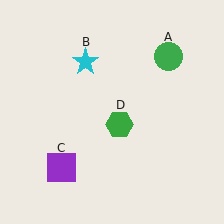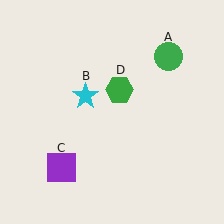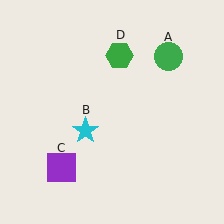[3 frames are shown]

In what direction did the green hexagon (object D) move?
The green hexagon (object D) moved up.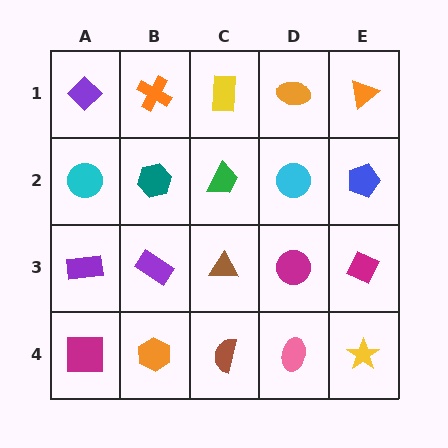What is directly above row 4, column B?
A purple rectangle.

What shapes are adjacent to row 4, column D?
A magenta circle (row 3, column D), a brown semicircle (row 4, column C), a yellow star (row 4, column E).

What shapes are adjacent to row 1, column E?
A blue pentagon (row 2, column E), an orange ellipse (row 1, column D).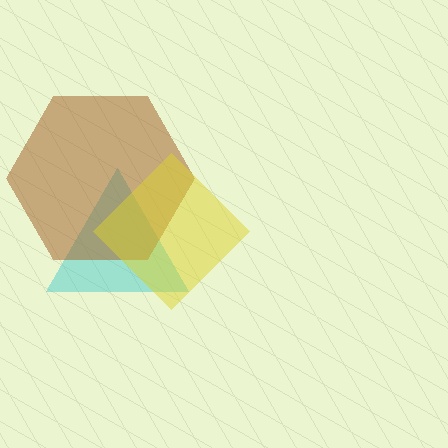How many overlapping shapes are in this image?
There are 3 overlapping shapes in the image.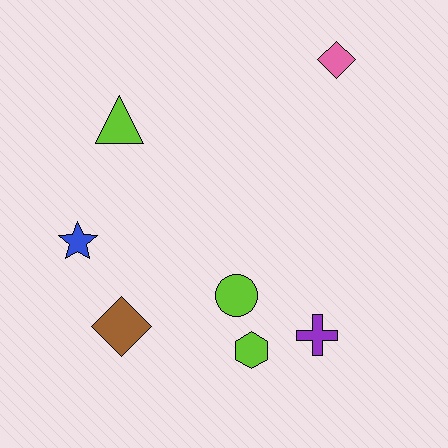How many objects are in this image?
There are 7 objects.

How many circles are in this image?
There is 1 circle.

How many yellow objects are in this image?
There are no yellow objects.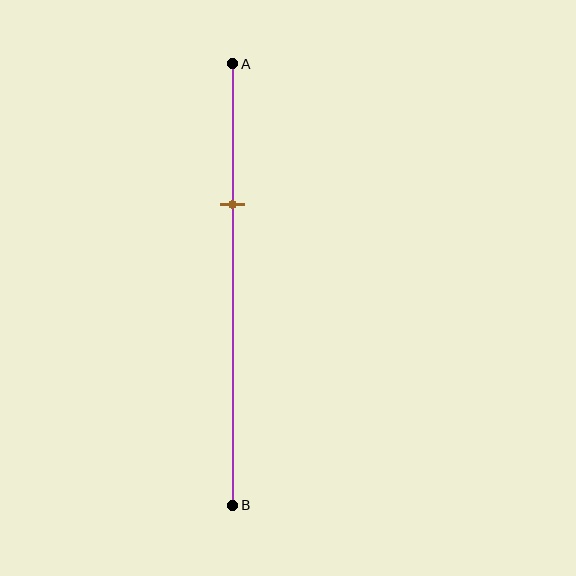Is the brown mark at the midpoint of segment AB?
No, the mark is at about 30% from A, not at the 50% midpoint.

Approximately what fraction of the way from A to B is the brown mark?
The brown mark is approximately 30% of the way from A to B.